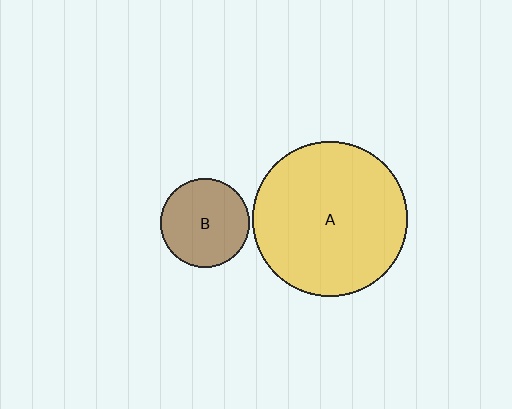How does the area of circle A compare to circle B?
Approximately 3.0 times.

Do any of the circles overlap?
No, none of the circles overlap.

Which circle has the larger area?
Circle A (yellow).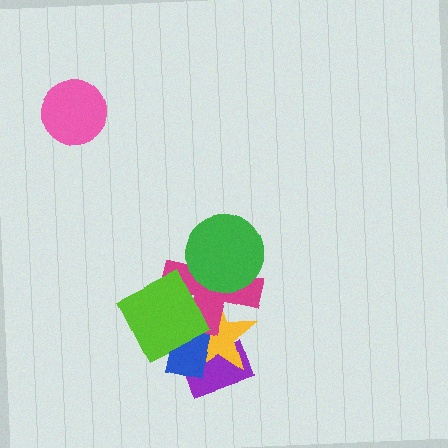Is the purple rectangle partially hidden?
Yes, it is partially covered by another shape.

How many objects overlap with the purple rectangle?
2 objects overlap with the purple rectangle.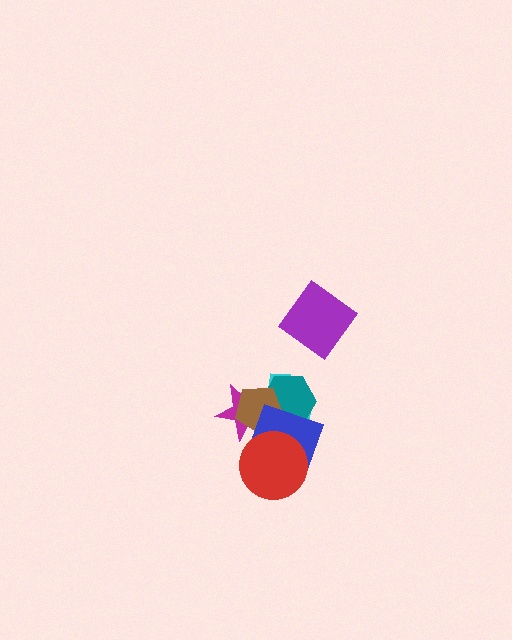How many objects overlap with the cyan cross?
5 objects overlap with the cyan cross.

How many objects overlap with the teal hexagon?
4 objects overlap with the teal hexagon.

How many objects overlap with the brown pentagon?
4 objects overlap with the brown pentagon.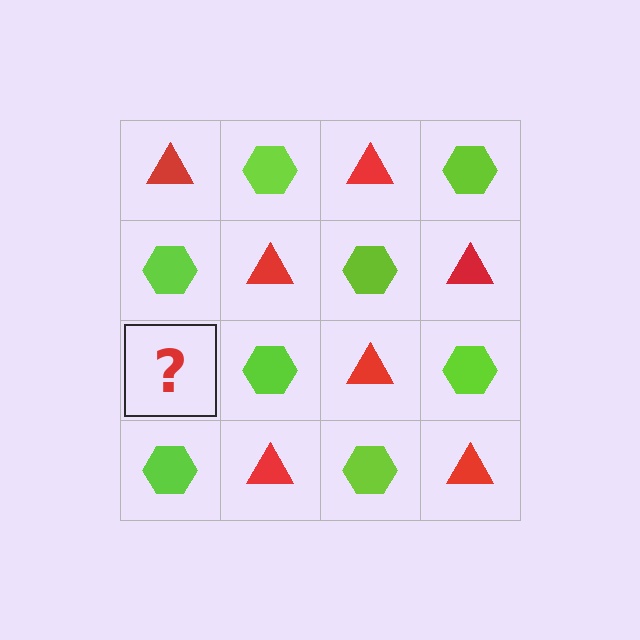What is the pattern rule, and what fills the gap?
The rule is that it alternates red triangle and lime hexagon in a checkerboard pattern. The gap should be filled with a red triangle.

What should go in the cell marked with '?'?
The missing cell should contain a red triangle.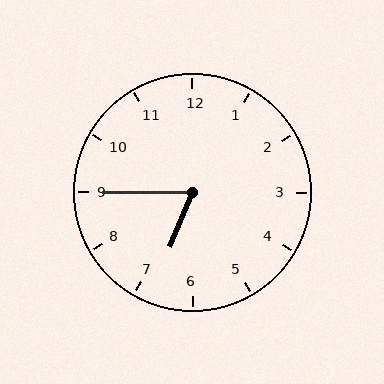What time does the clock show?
6:45.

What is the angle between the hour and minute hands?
Approximately 68 degrees.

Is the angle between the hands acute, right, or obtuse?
It is acute.